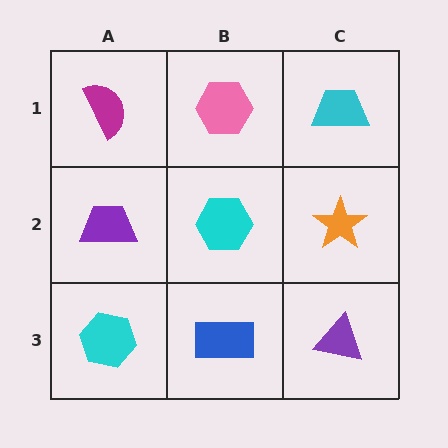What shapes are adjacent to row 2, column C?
A cyan trapezoid (row 1, column C), a purple triangle (row 3, column C), a cyan hexagon (row 2, column B).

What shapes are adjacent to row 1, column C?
An orange star (row 2, column C), a pink hexagon (row 1, column B).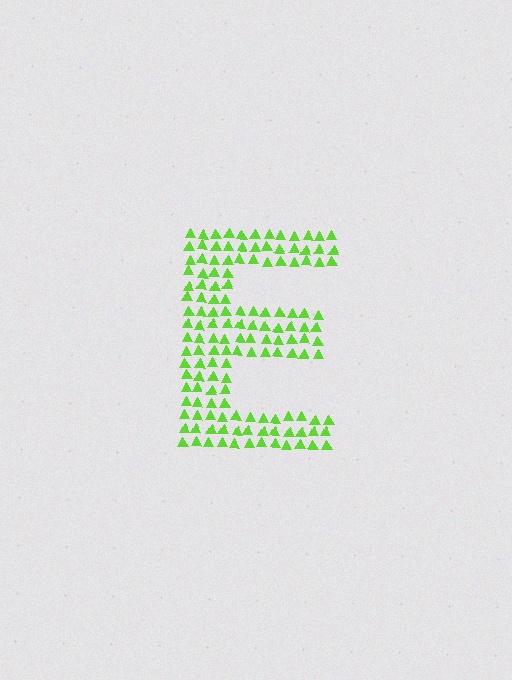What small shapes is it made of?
It is made of small triangles.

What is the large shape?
The large shape is the letter E.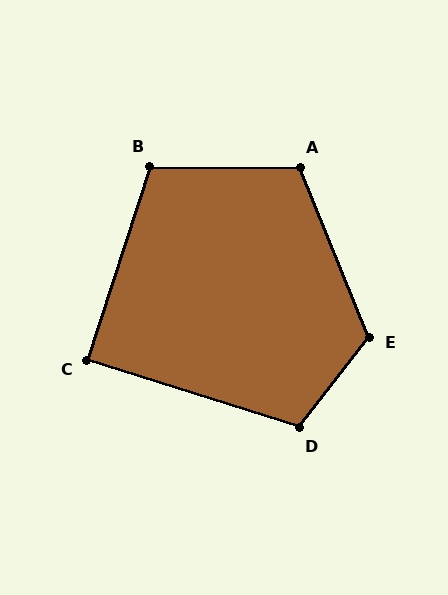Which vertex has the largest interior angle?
E, at approximately 120 degrees.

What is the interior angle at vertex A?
Approximately 113 degrees (obtuse).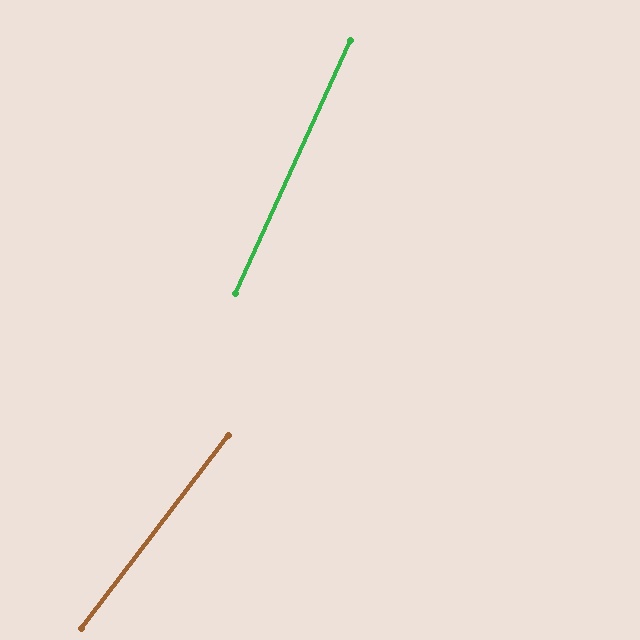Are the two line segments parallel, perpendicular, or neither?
Neither parallel nor perpendicular — they differ by about 13°.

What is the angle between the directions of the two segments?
Approximately 13 degrees.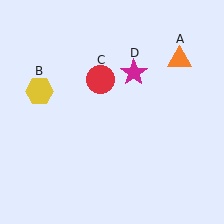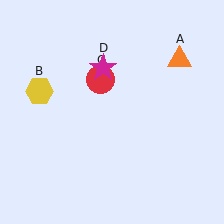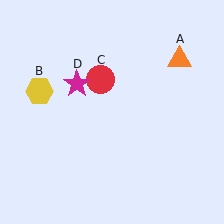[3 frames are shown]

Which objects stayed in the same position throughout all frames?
Orange triangle (object A) and yellow hexagon (object B) and red circle (object C) remained stationary.